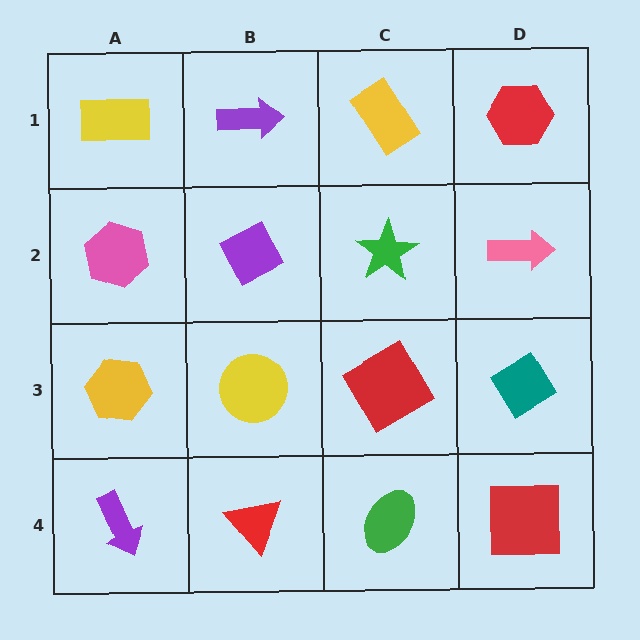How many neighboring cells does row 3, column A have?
3.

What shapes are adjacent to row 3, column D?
A pink arrow (row 2, column D), a red square (row 4, column D), a red diamond (row 3, column C).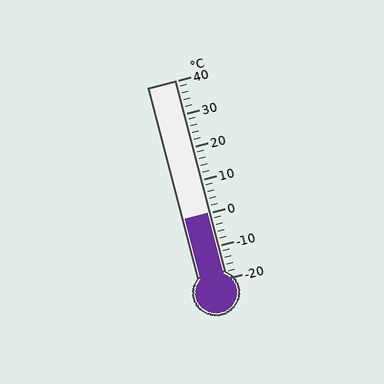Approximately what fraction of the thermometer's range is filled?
The thermometer is filled to approximately 35% of its range.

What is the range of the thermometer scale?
The thermometer scale ranges from -20°C to 40°C.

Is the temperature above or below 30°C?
The temperature is below 30°C.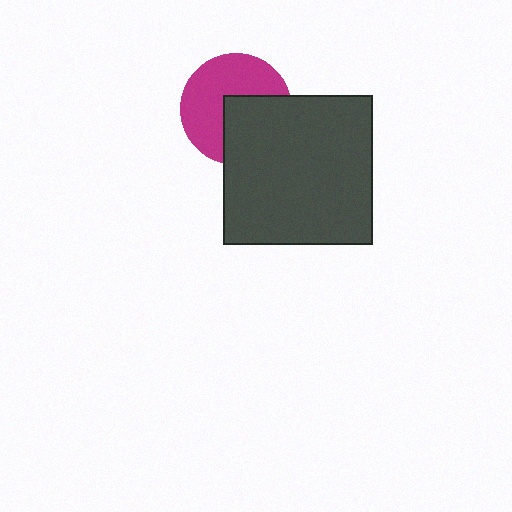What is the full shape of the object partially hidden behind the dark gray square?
The partially hidden object is a magenta circle.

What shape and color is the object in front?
The object in front is a dark gray square.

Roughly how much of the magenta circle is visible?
About half of it is visible (roughly 59%).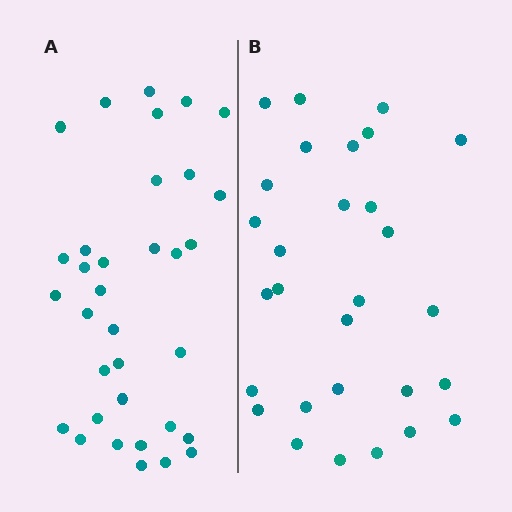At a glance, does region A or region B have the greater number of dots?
Region A (the left region) has more dots.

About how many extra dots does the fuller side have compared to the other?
Region A has about 5 more dots than region B.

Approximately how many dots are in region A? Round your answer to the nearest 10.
About 30 dots. (The exact count is 34, which rounds to 30.)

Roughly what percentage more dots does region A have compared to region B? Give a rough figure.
About 15% more.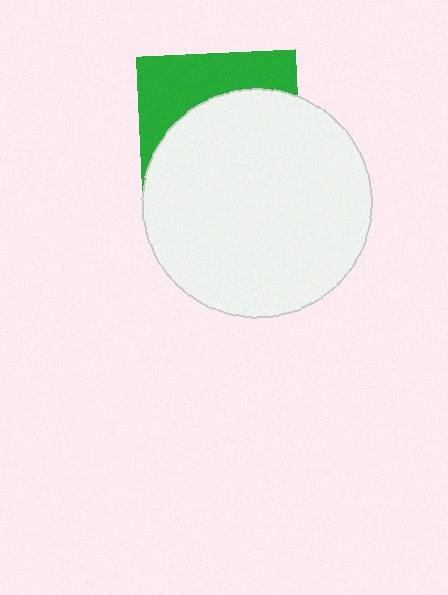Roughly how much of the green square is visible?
A small part of it is visible (roughly 34%).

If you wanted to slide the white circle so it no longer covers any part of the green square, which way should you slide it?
Slide it down — that is the most direct way to separate the two shapes.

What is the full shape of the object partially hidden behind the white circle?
The partially hidden object is a green square.